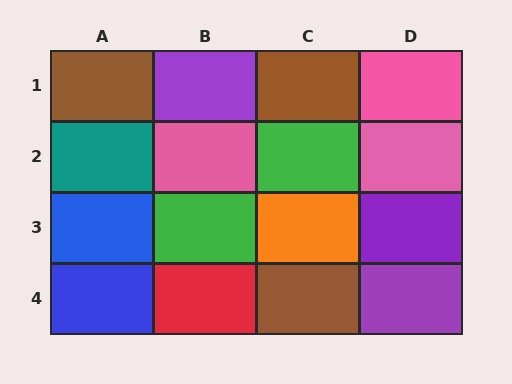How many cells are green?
2 cells are green.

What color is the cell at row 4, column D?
Purple.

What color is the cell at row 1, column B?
Purple.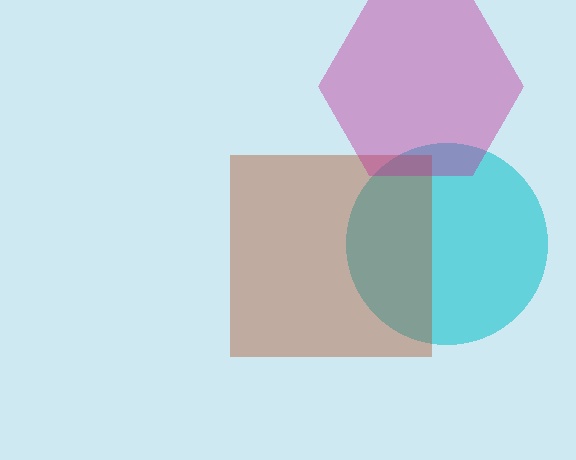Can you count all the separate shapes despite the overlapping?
Yes, there are 3 separate shapes.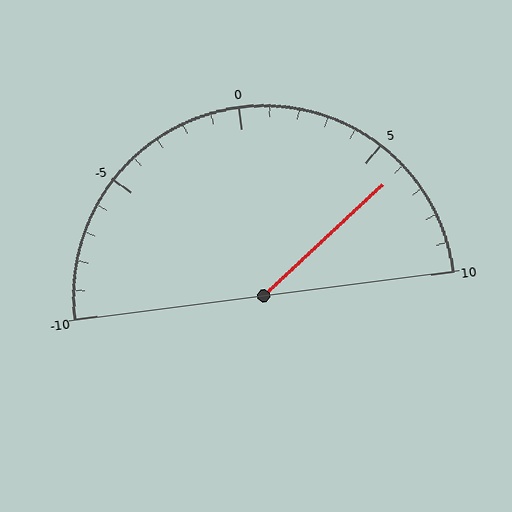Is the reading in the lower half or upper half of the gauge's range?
The reading is in the upper half of the range (-10 to 10).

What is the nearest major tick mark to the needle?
The nearest major tick mark is 5.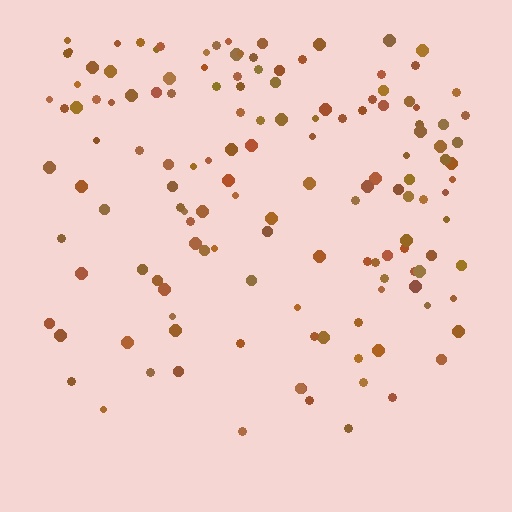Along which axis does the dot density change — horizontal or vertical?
Vertical.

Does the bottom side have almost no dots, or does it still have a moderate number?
Still a moderate number, just noticeably fewer than the top.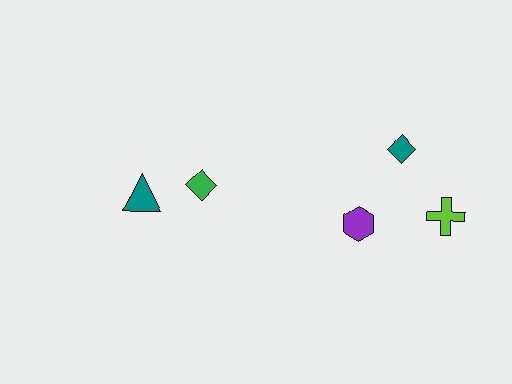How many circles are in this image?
There are no circles.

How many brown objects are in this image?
There are no brown objects.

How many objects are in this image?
There are 5 objects.